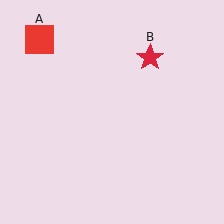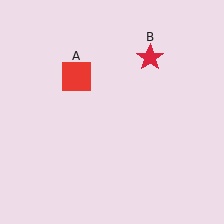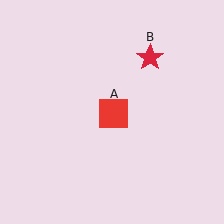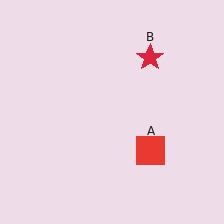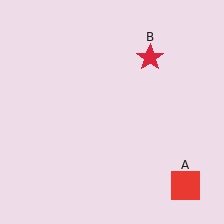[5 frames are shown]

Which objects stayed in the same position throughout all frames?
Red star (object B) remained stationary.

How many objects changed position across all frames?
1 object changed position: red square (object A).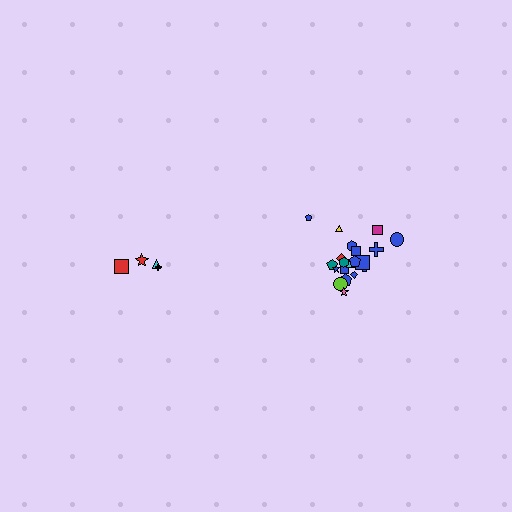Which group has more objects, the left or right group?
The right group.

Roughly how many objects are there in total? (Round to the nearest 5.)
Roughly 25 objects in total.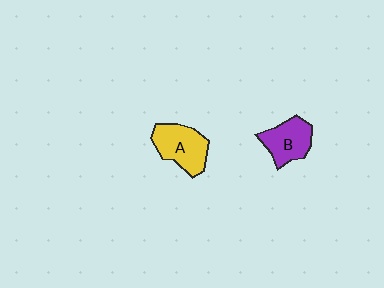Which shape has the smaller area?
Shape B (purple).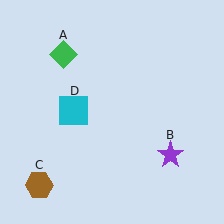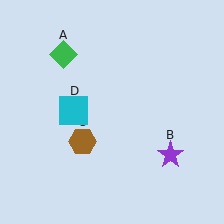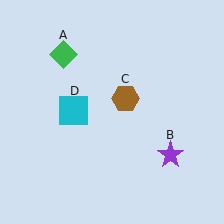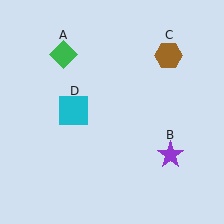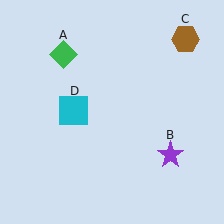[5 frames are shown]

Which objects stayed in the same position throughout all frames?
Green diamond (object A) and purple star (object B) and cyan square (object D) remained stationary.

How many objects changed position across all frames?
1 object changed position: brown hexagon (object C).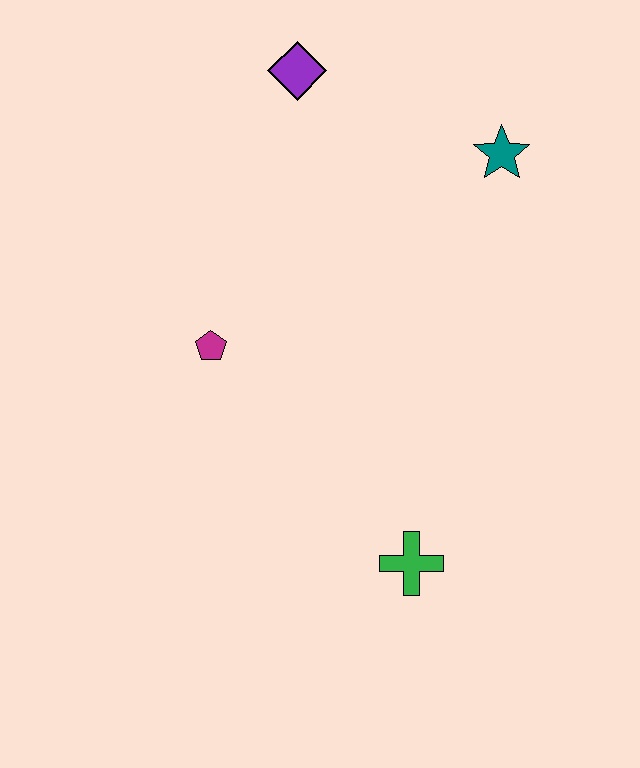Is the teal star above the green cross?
Yes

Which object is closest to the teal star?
The purple diamond is closest to the teal star.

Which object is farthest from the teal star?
The green cross is farthest from the teal star.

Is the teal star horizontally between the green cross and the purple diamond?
No